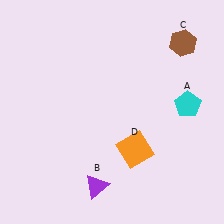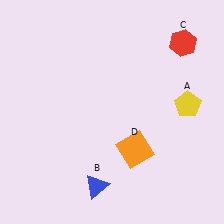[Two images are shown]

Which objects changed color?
A changed from cyan to yellow. B changed from purple to blue. C changed from brown to red.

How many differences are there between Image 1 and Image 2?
There are 3 differences between the two images.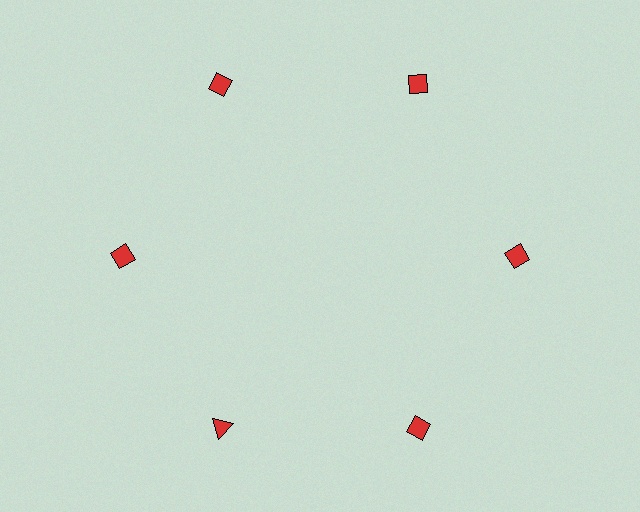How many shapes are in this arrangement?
There are 6 shapes arranged in a ring pattern.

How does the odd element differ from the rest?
It has a different shape: triangle instead of diamond.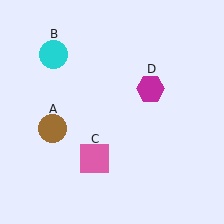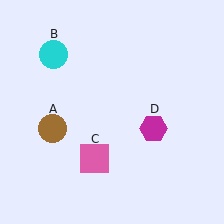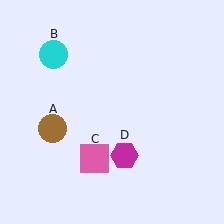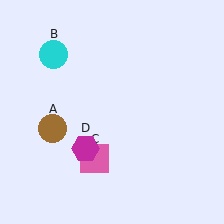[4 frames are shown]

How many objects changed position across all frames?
1 object changed position: magenta hexagon (object D).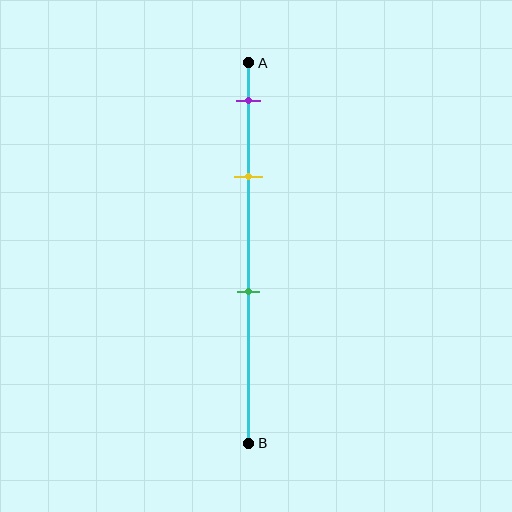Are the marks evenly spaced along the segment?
No, the marks are not evenly spaced.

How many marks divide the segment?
There are 3 marks dividing the segment.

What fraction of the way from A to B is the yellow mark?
The yellow mark is approximately 30% (0.3) of the way from A to B.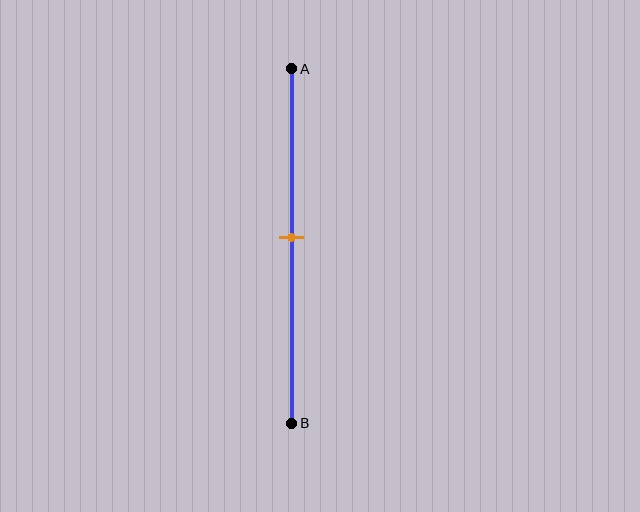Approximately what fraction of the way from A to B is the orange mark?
The orange mark is approximately 50% of the way from A to B.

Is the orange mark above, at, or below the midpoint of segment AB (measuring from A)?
The orange mark is approximately at the midpoint of segment AB.